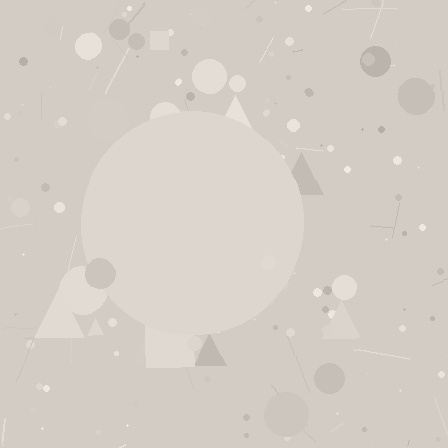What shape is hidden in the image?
A circle is hidden in the image.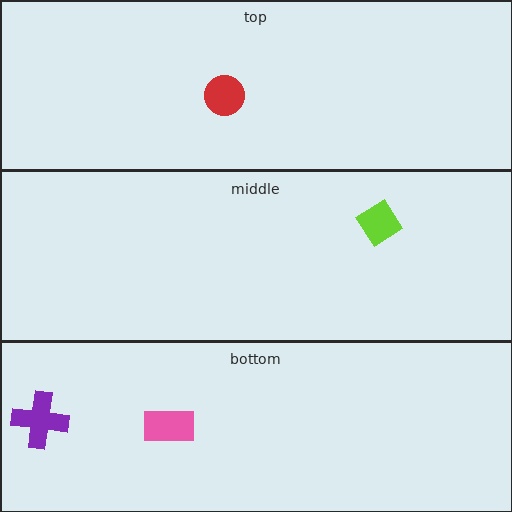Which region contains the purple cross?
The bottom region.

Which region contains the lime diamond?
The middle region.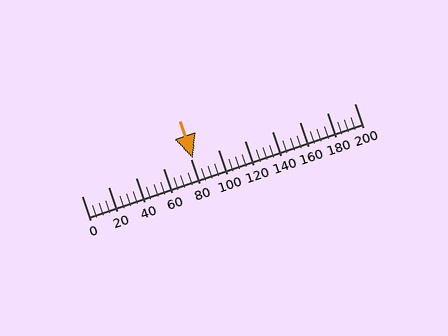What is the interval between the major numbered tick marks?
The major tick marks are spaced 20 units apart.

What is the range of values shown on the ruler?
The ruler shows values from 0 to 200.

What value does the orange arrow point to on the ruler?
The orange arrow points to approximately 82.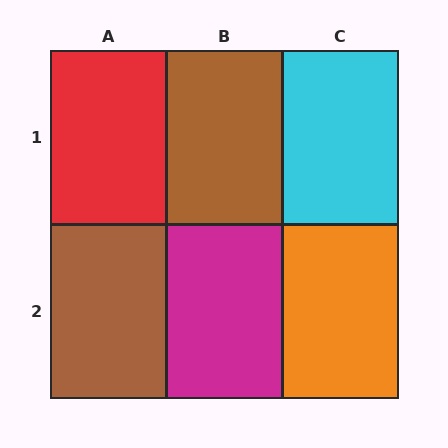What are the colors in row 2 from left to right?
Brown, magenta, orange.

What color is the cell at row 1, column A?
Red.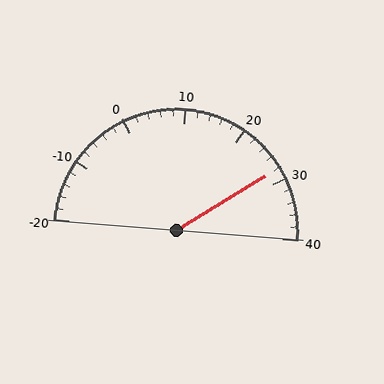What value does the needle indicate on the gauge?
The needle indicates approximately 28.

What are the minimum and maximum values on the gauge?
The gauge ranges from -20 to 40.